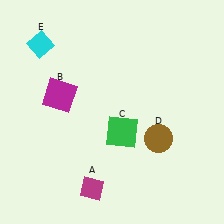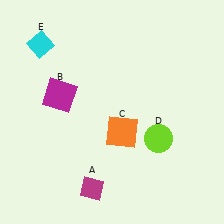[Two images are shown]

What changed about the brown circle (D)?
In Image 1, D is brown. In Image 2, it changed to lime.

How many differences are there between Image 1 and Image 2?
There are 2 differences between the two images.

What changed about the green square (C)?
In Image 1, C is green. In Image 2, it changed to orange.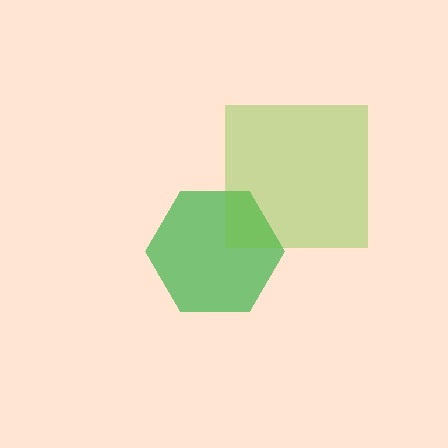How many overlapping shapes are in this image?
There are 2 overlapping shapes in the image.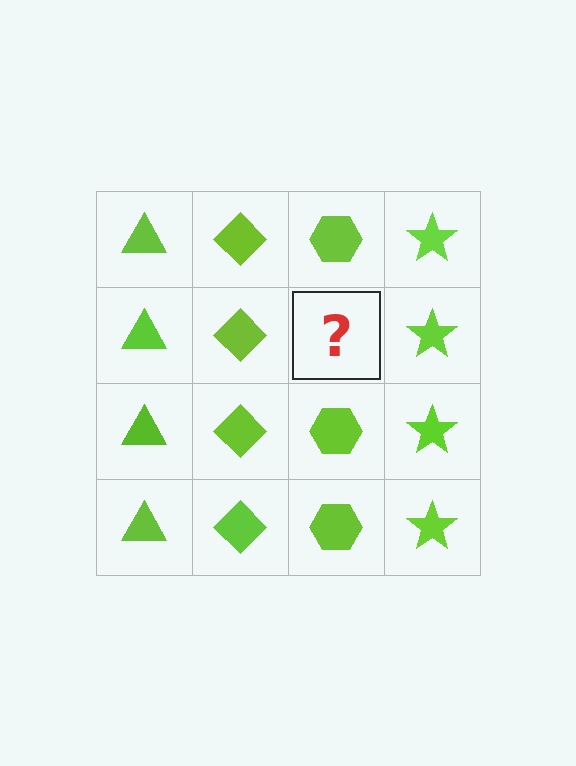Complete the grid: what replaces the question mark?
The question mark should be replaced with a lime hexagon.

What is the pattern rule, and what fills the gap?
The rule is that each column has a consistent shape. The gap should be filled with a lime hexagon.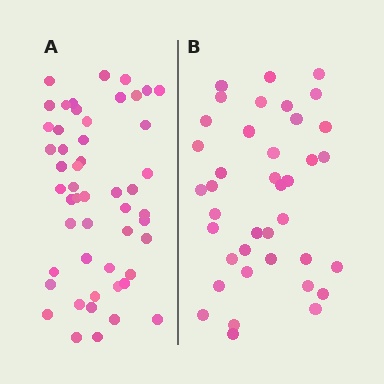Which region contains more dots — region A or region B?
Region A (the left region) has more dots.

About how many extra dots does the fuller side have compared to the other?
Region A has roughly 12 or so more dots than region B.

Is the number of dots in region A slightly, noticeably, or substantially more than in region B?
Region A has noticeably more, but not dramatically so. The ratio is roughly 1.3 to 1.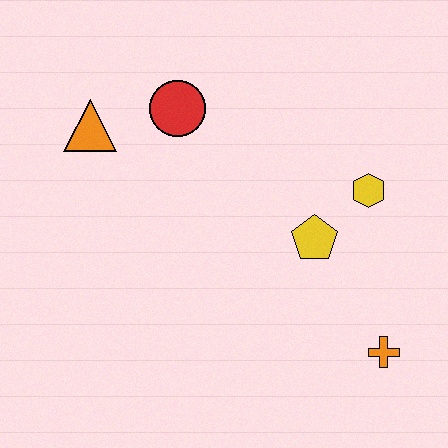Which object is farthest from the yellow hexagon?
The orange triangle is farthest from the yellow hexagon.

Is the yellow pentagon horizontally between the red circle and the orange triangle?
No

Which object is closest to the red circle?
The orange triangle is closest to the red circle.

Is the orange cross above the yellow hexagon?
No